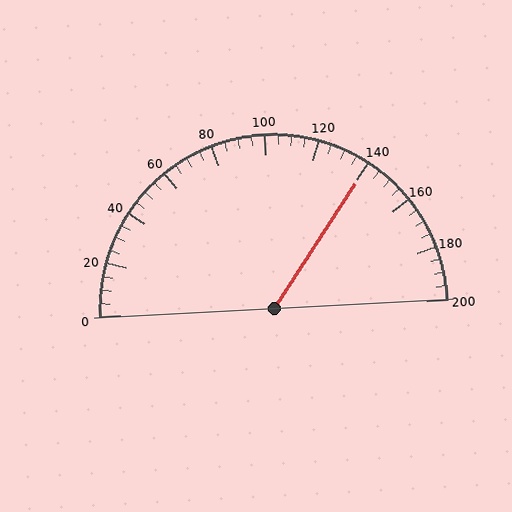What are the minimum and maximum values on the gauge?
The gauge ranges from 0 to 200.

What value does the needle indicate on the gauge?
The needle indicates approximately 140.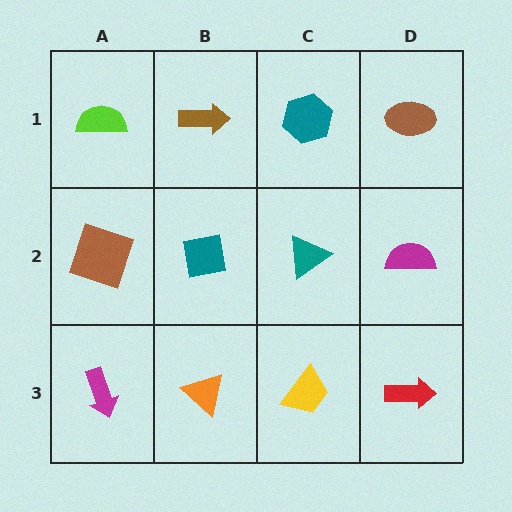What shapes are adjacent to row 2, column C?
A teal hexagon (row 1, column C), a yellow trapezoid (row 3, column C), a teal square (row 2, column B), a magenta semicircle (row 2, column D).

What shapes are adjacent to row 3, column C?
A teal triangle (row 2, column C), an orange triangle (row 3, column B), a red arrow (row 3, column D).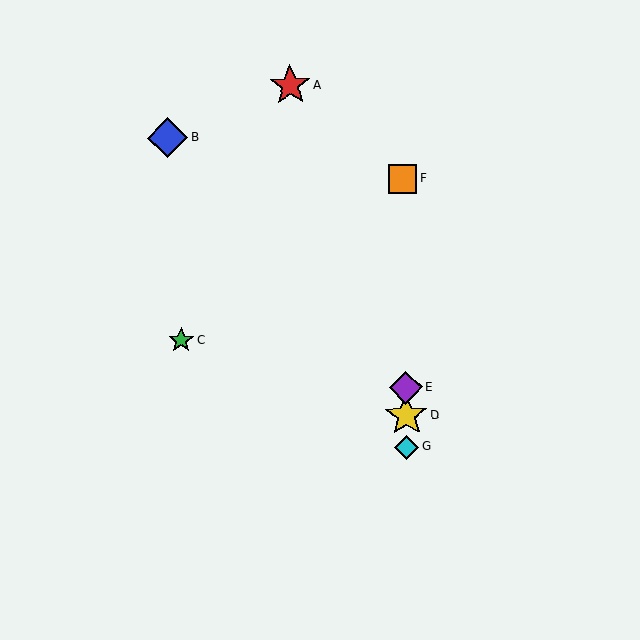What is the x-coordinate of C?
Object C is at x≈182.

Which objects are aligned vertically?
Objects D, E, F, G are aligned vertically.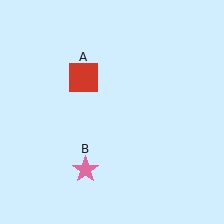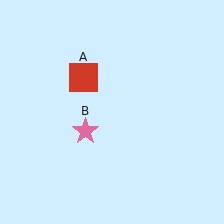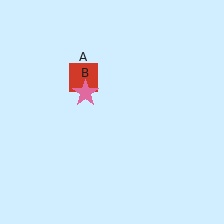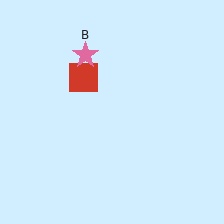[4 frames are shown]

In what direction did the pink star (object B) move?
The pink star (object B) moved up.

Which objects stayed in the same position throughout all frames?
Red square (object A) remained stationary.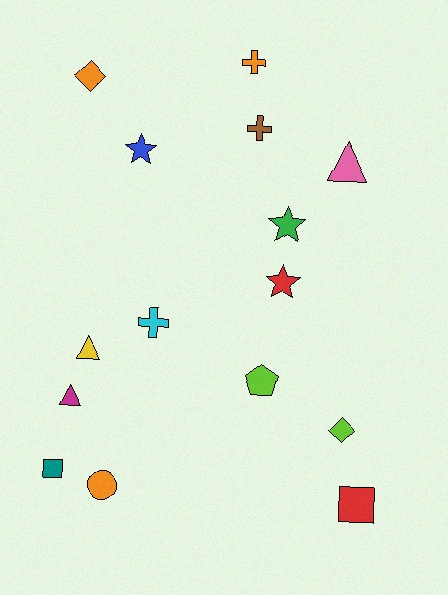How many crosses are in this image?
There are 3 crosses.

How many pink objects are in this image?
There is 1 pink object.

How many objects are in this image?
There are 15 objects.